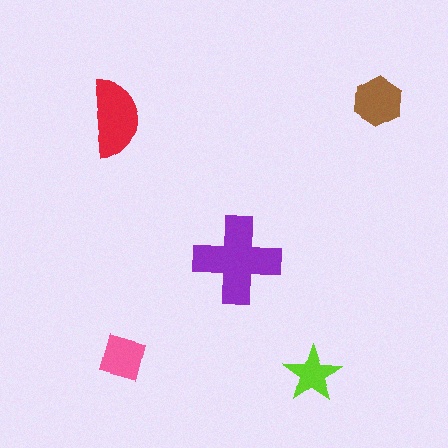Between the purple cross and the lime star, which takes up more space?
The purple cross.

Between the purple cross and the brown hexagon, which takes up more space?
The purple cross.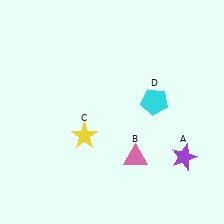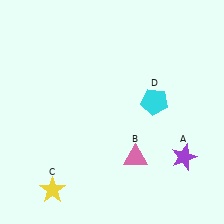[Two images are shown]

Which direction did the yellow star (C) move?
The yellow star (C) moved down.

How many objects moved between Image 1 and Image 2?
1 object moved between the two images.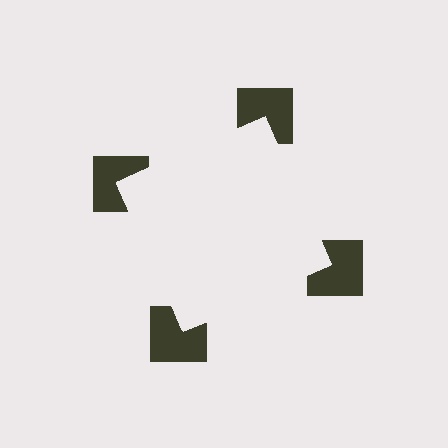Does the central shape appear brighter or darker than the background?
It typically appears slightly brighter than the background, even though no actual brightness change is drawn.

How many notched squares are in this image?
There are 4 — one at each vertex of the illusory square.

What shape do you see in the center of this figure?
An illusory square — its edges are inferred from the aligned wedge cuts in the notched squares, not physically drawn.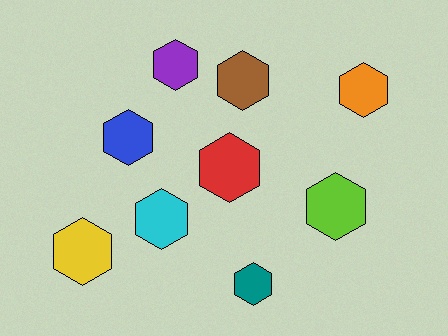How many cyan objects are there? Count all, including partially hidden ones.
There is 1 cyan object.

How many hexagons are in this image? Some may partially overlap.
There are 9 hexagons.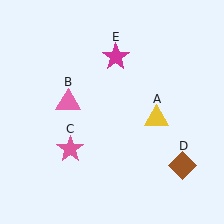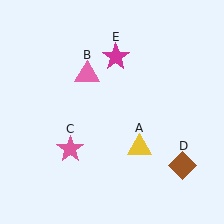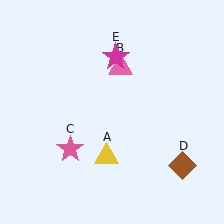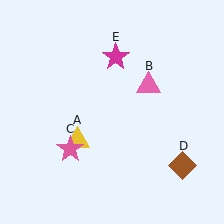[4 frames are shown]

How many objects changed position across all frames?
2 objects changed position: yellow triangle (object A), pink triangle (object B).